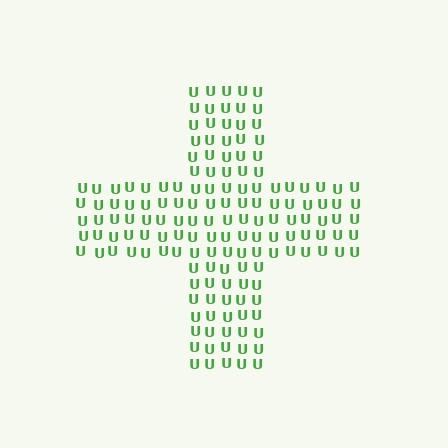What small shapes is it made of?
It is made of small letter U's.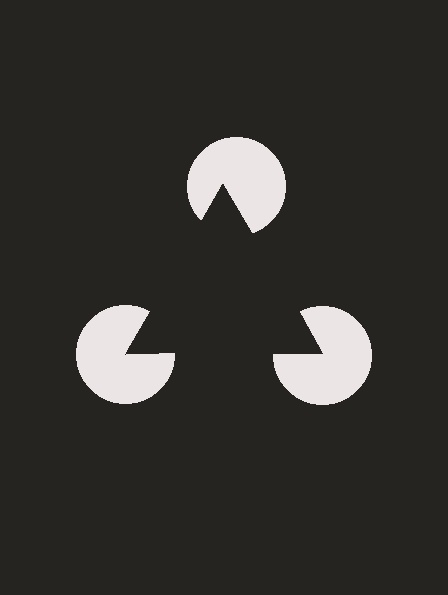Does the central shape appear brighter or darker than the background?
It typically appears slightly darker than the background, even though no actual brightness change is drawn.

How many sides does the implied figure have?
3 sides.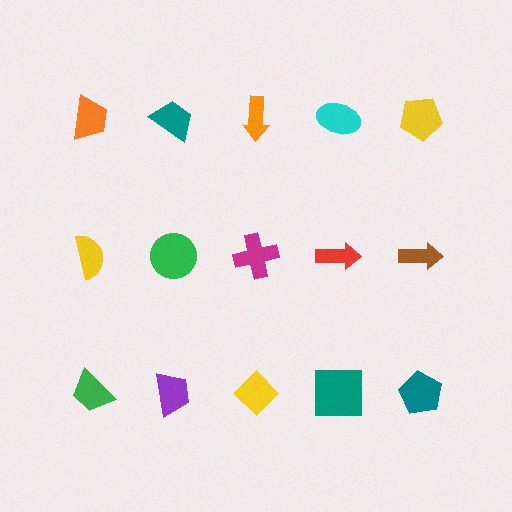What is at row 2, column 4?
A red arrow.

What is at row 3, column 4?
A teal square.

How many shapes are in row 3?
5 shapes.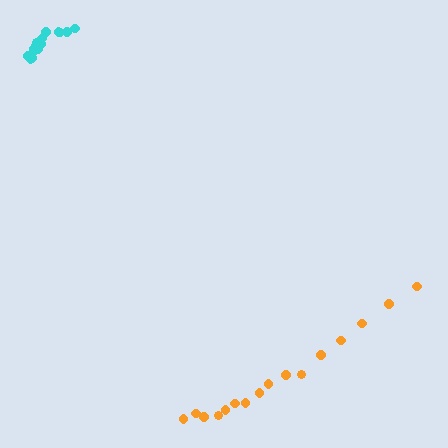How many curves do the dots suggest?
There are 2 distinct paths.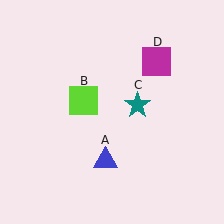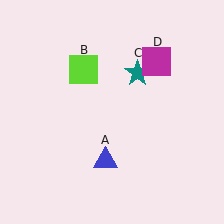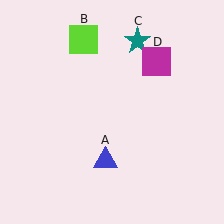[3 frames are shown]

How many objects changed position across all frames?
2 objects changed position: lime square (object B), teal star (object C).